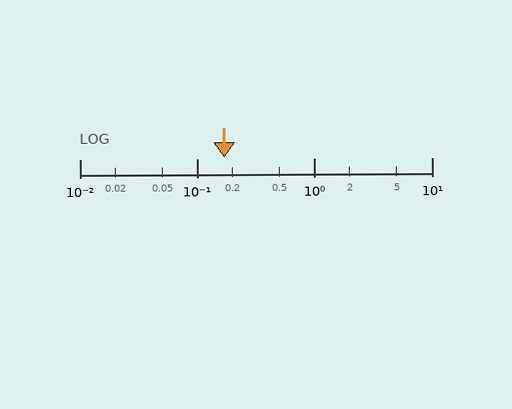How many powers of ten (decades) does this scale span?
The scale spans 3 decades, from 0.01 to 10.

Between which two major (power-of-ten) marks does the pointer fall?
The pointer is between 0.1 and 1.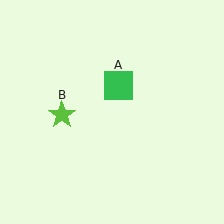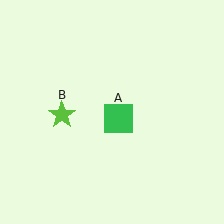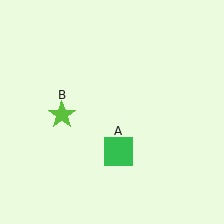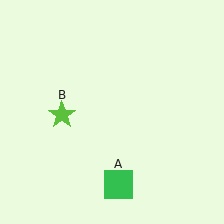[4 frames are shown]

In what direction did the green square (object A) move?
The green square (object A) moved down.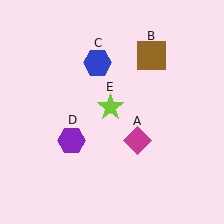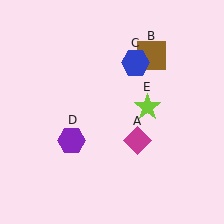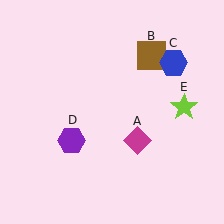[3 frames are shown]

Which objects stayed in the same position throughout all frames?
Magenta diamond (object A) and brown square (object B) and purple hexagon (object D) remained stationary.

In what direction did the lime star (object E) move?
The lime star (object E) moved right.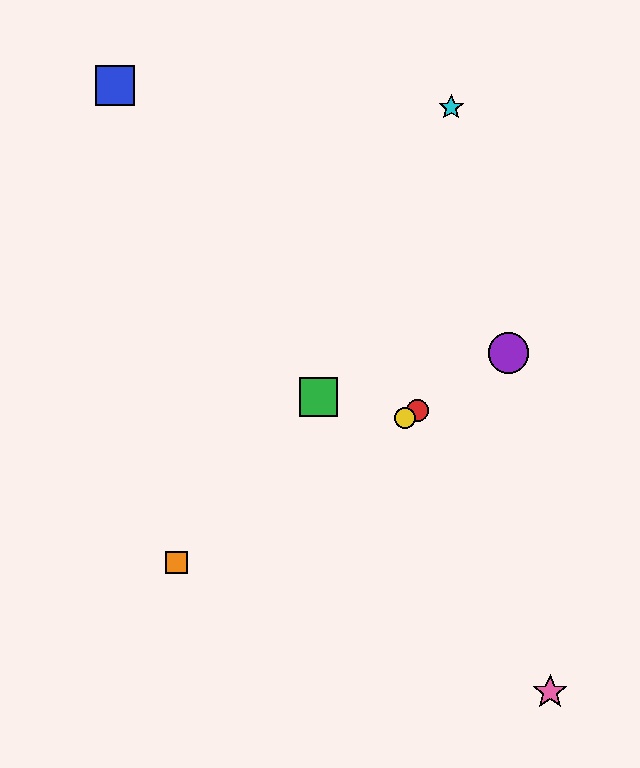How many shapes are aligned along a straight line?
4 shapes (the red circle, the yellow circle, the purple circle, the orange square) are aligned along a straight line.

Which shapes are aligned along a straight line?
The red circle, the yellow circle, the purple circle, the orange square are aligned along a straight line.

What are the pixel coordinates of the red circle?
The red circle is at (417, 410).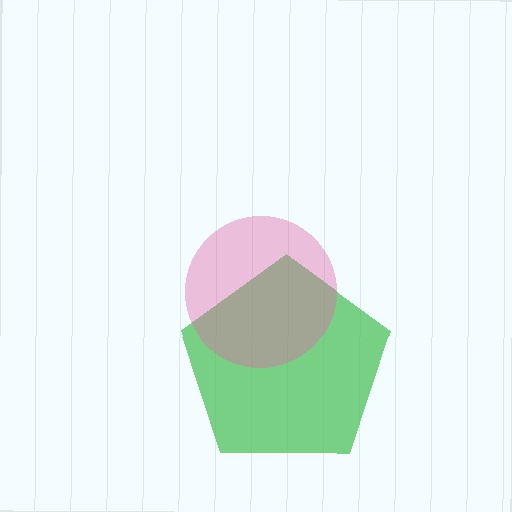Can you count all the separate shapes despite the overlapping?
Yes, there are 2 separate shapes.